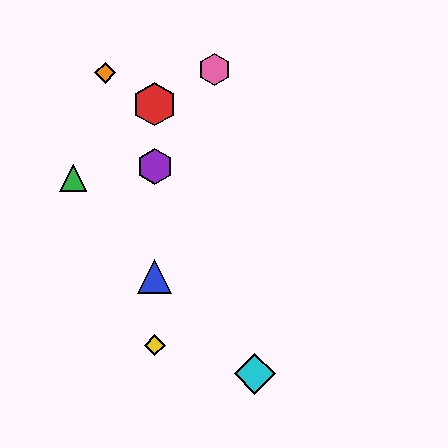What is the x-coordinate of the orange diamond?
The orange diamond is at x≈105.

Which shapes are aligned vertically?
The red hexagon, the blue triangle, the yellow diamond, the purple hexagon are aligned vertically.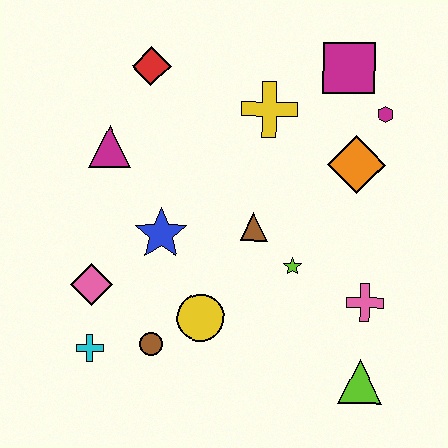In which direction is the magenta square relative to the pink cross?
The magenta square is above the pink cross.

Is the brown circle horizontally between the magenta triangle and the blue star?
Yes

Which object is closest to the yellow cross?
The magenta square is closest to the yellow cross.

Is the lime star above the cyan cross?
Yes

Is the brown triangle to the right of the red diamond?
Yes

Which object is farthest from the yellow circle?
The magenta square is farthest from the yellow circle.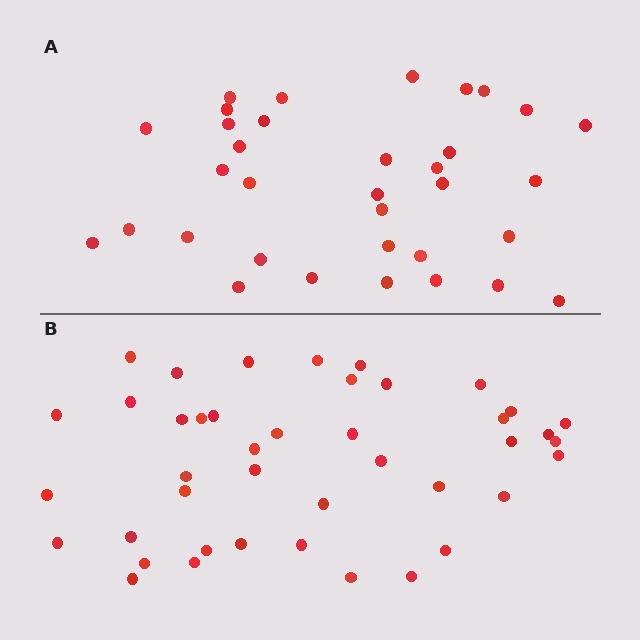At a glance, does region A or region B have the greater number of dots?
Region B (the bottom region) has more dots.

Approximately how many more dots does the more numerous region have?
Region B has roughly 8 or so more dots than region A.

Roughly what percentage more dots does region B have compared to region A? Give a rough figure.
About 25% more.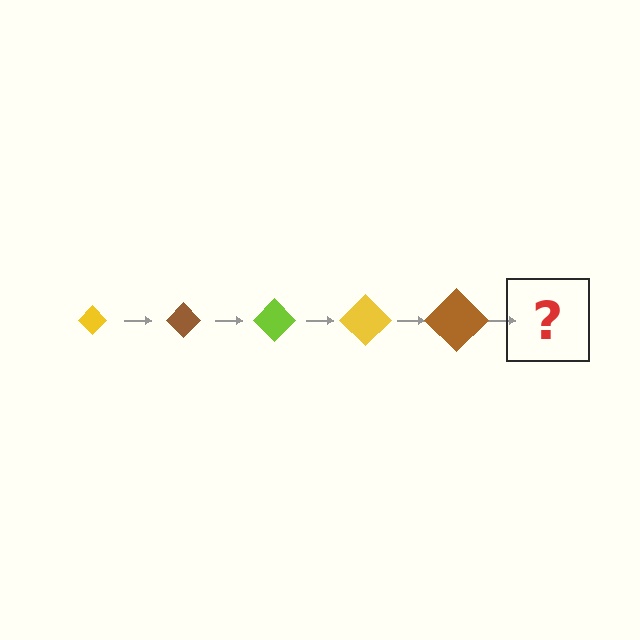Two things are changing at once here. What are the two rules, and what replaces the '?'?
The two rules are that the diamond grows larger each step and the color cycles through yellow, brown, and lime. The '?' should be a lime diamond, larger than the previous one.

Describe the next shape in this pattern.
It should be a lime diamond, larger than the previous one.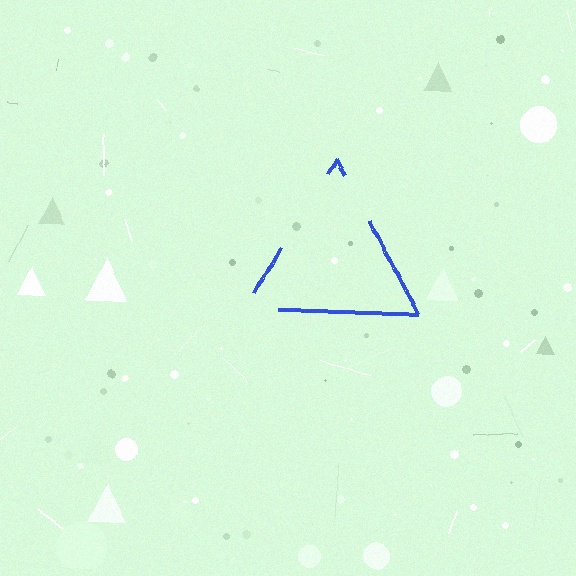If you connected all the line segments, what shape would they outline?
They would outline a triangle.